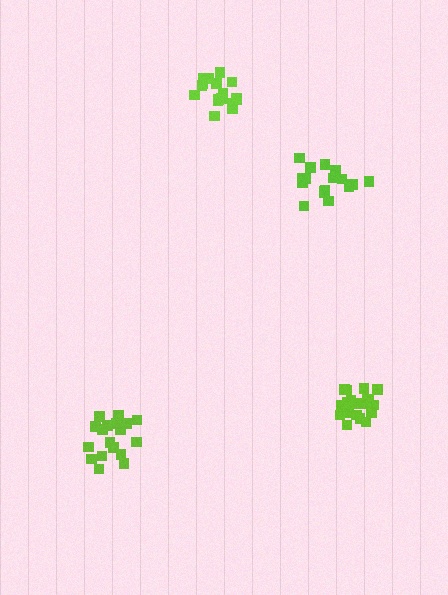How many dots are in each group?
Group 1: 20 dots, Group 2: 19 dots, Group 3: 18 dots, Group 4: 18 dots (75 total).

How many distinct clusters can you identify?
There are 4 distinct clusters.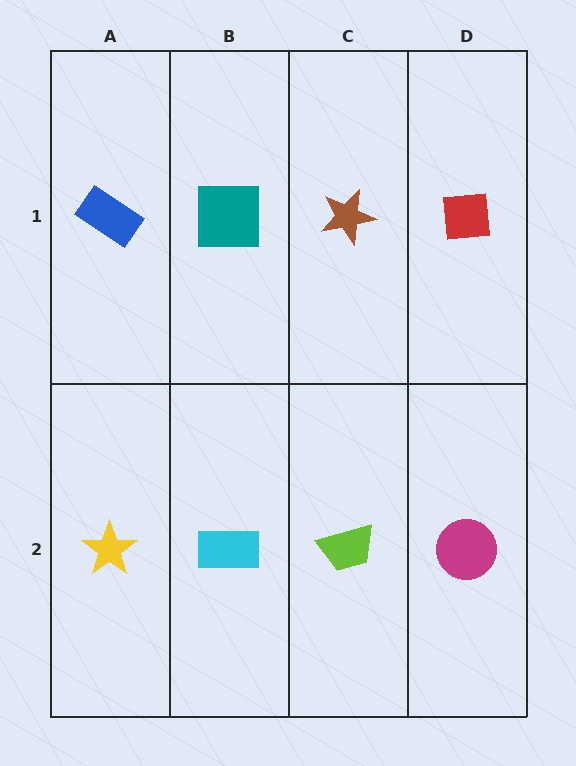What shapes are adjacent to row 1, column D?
A magenta circle (row 2, column D), a brown star (row 1, column C).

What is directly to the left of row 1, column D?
A brown star.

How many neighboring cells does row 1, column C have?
3.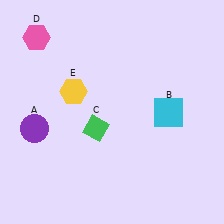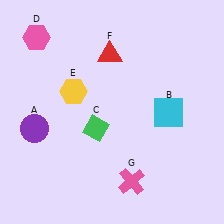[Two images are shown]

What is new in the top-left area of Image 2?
A red triangle (F) was added in the top-left area of Image 2.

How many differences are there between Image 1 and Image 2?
There are 2 differences between the two images.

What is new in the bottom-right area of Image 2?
A pink cross (G) was added in the bottom-right area of Image 2.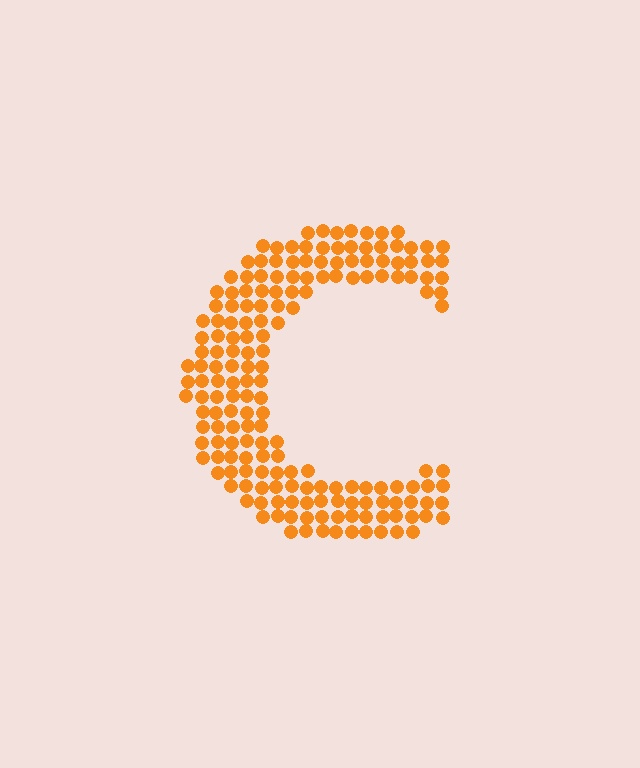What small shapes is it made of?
It is made of small circles.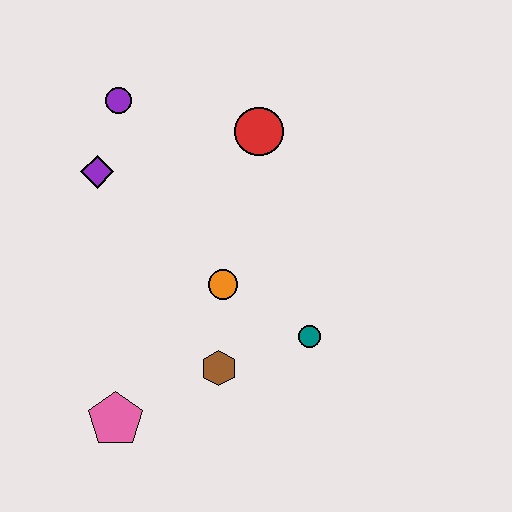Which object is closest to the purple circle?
The purple diamond is closest to the purple circle.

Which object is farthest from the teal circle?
The purple circle is farthest from the teal circle.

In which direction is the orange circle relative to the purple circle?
The orange circle is below the purple circle.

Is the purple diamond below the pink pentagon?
No